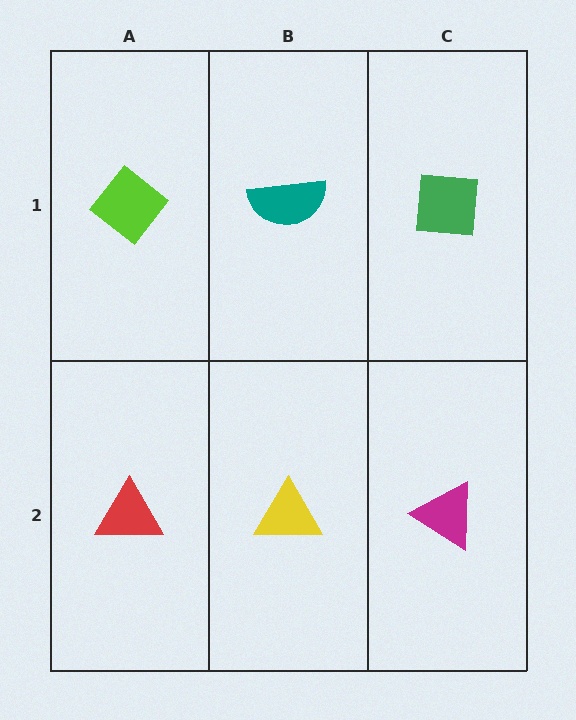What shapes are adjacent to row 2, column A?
A lime diamond (row 1, column A), a yellow triangle (row 2, column B).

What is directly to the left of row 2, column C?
A yellow triangle.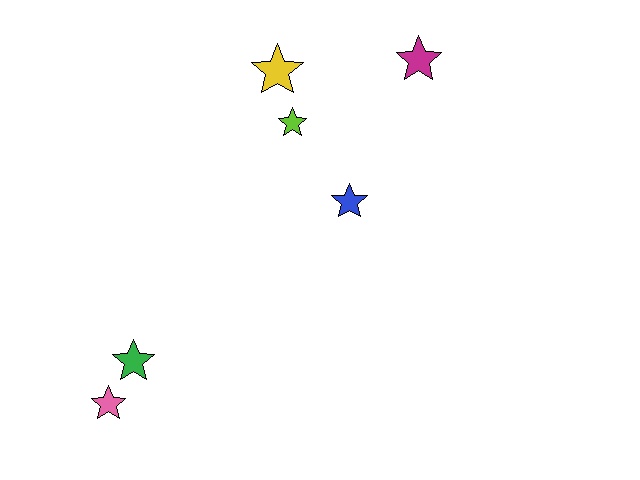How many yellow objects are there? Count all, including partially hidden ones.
There is 1 yellow object.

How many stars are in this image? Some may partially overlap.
There are 6 stars.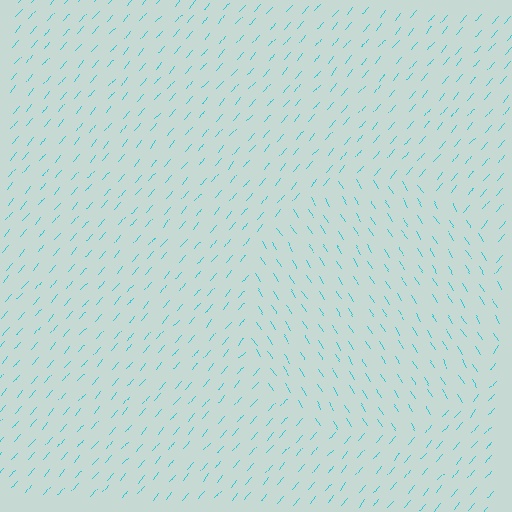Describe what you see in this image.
The image is filled with small cyan line segments. A circle region in the image has lines oriented differently from the surrounding lines, creating a visible texture boundary.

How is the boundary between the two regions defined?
The boundary is defined purely by a change in line orientation (approximately 73 degrees difference). All lines are the same color and thickness.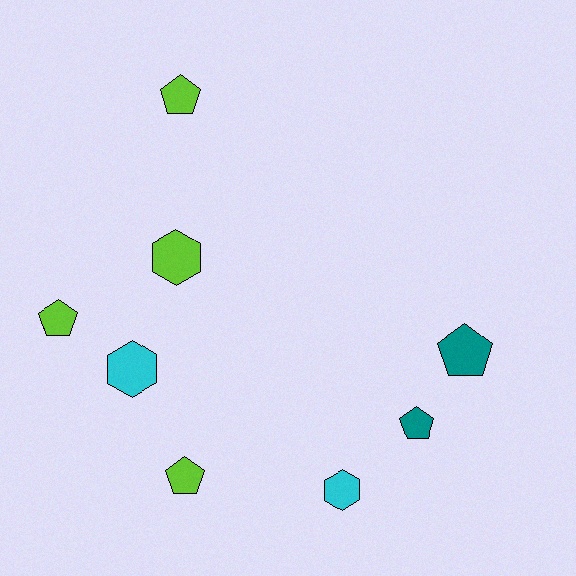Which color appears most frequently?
Lime, with 4 objects.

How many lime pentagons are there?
There are 3 lime pentagons.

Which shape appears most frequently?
Pentagon, with 5 objects.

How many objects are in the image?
There are 8 objects.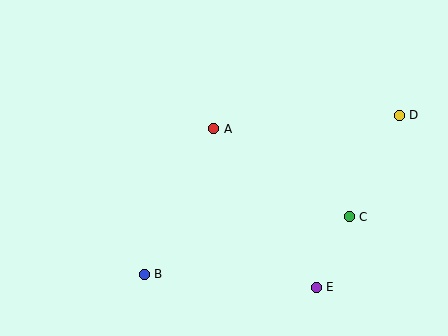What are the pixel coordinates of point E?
Point E is at (316, 287).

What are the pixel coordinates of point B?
Point B is at (144, 274).